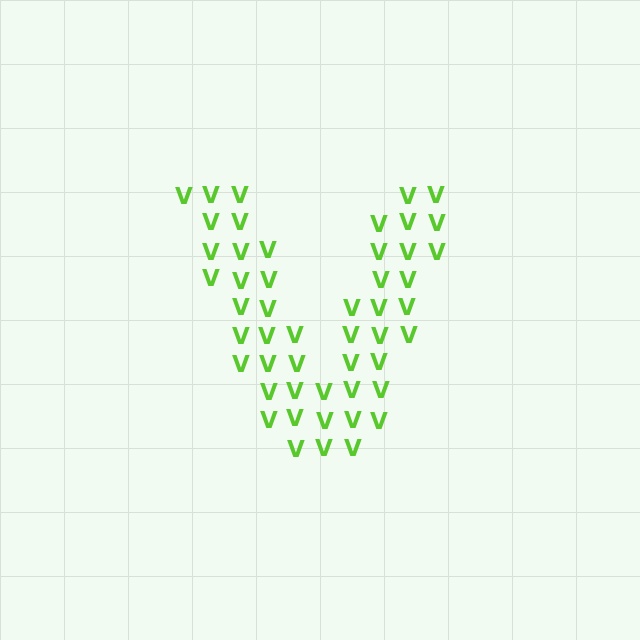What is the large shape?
The large shape is the letter V.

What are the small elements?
The small elements are letter V's.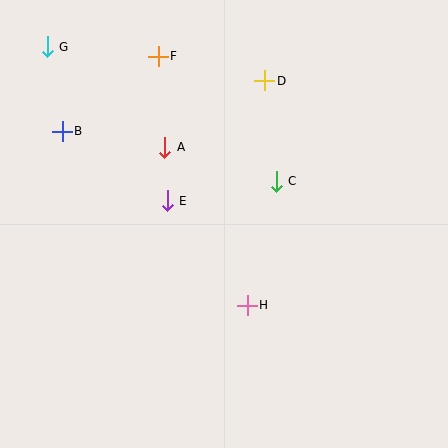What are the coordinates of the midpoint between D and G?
The midpoint between D and G is at (156, 64).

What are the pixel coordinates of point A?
Point A is at (165, 147).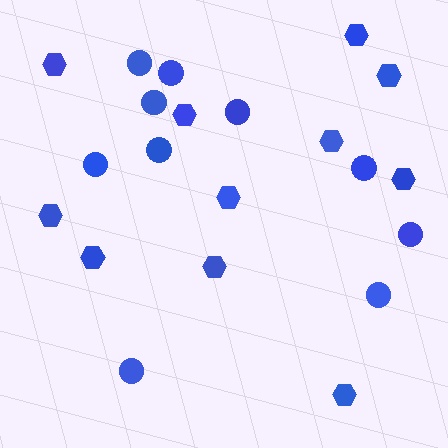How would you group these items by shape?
There are 2 groups: one group of circles (10) and one group of hexagons (11).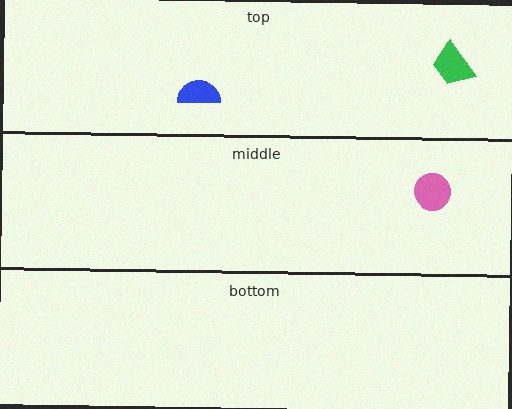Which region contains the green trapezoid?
The top region.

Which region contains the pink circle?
The middle region.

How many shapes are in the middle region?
1.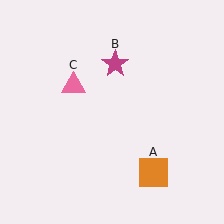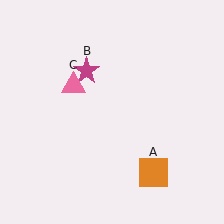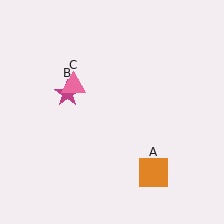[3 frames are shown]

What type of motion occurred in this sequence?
The magenta star (object B) rotated counterclockwise around the center of the scene.